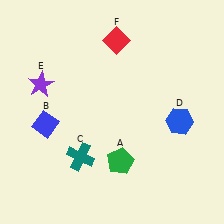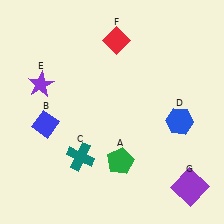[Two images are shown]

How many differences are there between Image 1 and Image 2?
There is 1 difference between the two images.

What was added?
A purple square (G) was added in Image 2.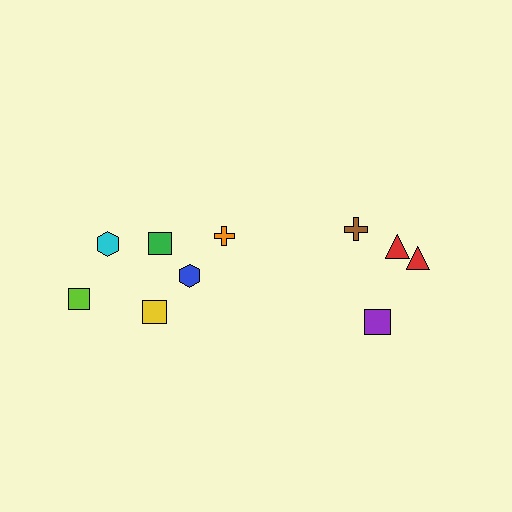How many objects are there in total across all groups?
There are 10 objects.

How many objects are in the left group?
There are 6 objects.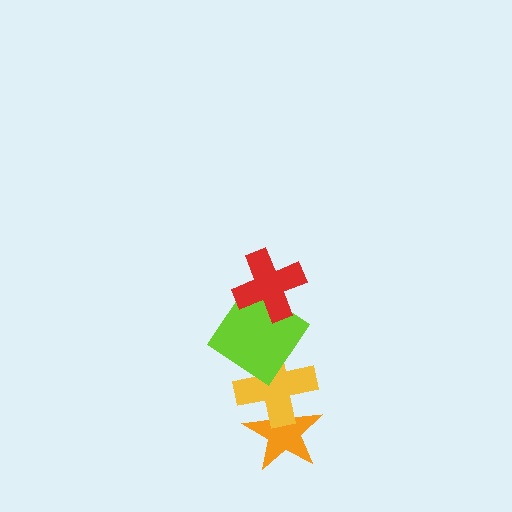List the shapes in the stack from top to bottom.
From top to bottom: the red cross, the lime diamond, the yellow cross, the orange star.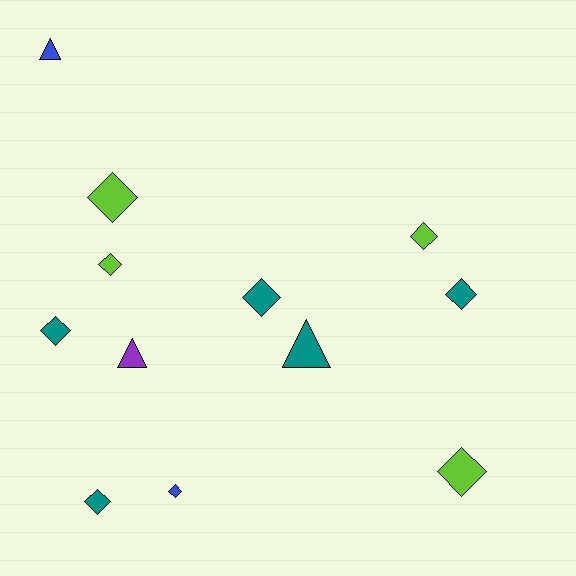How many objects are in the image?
There are 12 objects.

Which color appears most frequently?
Teal, with 5 objects.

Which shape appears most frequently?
Diamond, with 9 objects.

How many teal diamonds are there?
There are 4 teal diamonds.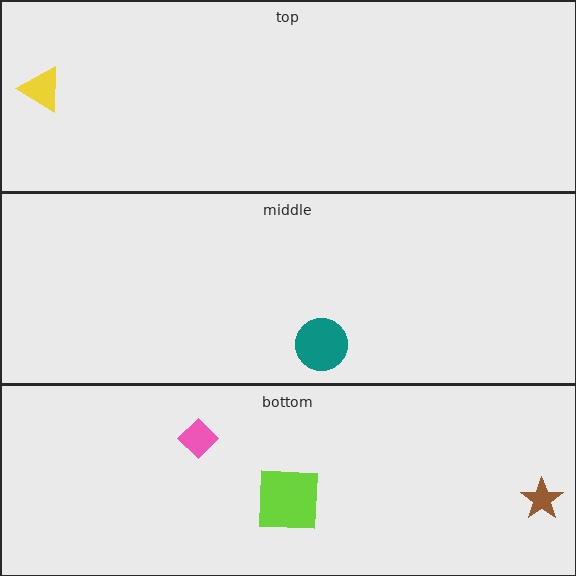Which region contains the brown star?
The bottom region.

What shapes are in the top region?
The yellow triangle.